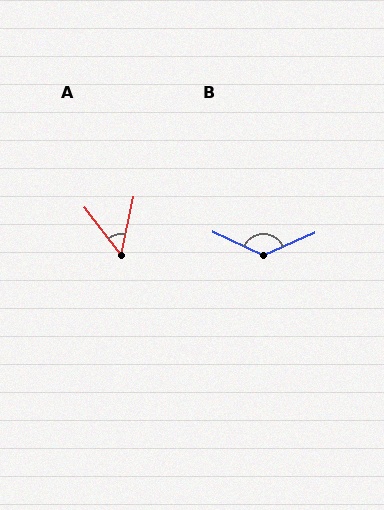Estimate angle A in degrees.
Approximately 49 degrees.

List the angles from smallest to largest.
A (49°), B (132°).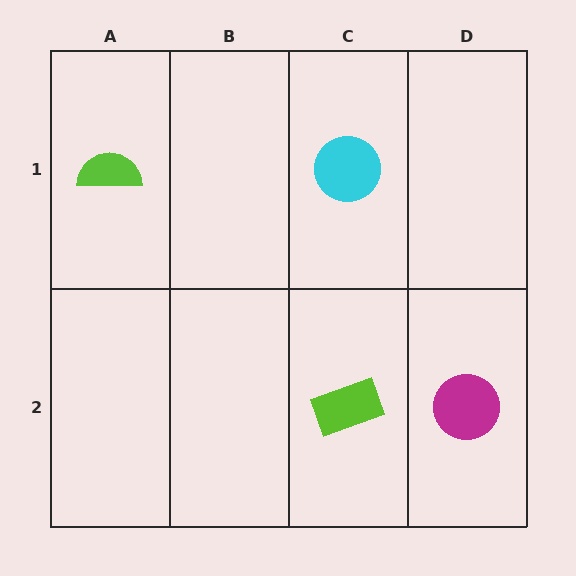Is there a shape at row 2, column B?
No, that cell is empty.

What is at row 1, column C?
A cyan circle.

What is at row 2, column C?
A lime rectangle.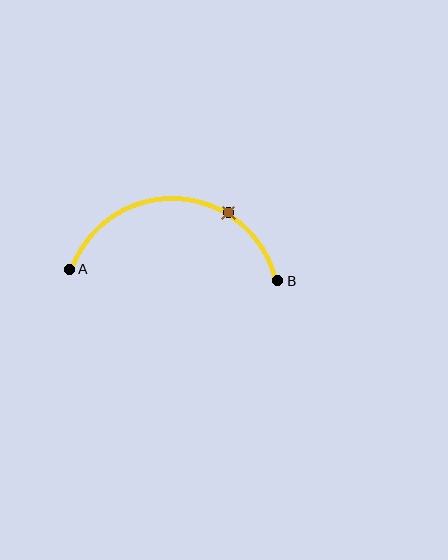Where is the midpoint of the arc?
The arc midpoint is the point on the curve farthest from the straight line joining A and B. It sits above that line.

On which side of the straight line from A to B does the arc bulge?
The arc bulges above the straight line connecting A and B.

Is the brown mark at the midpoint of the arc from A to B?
No. The brown mark lies on the arc but is closer to endpoint B. The arc midpoint would be at the point on the curve equidistant along the arc from both A and B.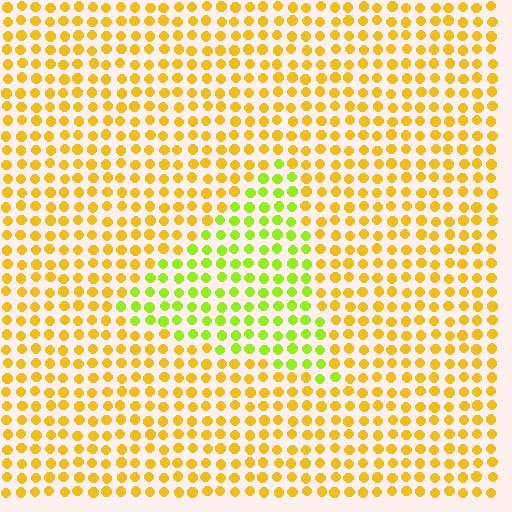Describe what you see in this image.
The image is filled with small yellow elements in a uniform arrangement. A triangle-shaped region is visible where the elements are tinted to a slightly different hue, forming a subtle color boundary.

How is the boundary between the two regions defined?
The boundary is defined purely by a slight shift in hue (about 41 degrees). Spacing, size, and orientation are identical on both sides.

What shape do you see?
I see a triangle.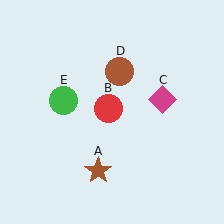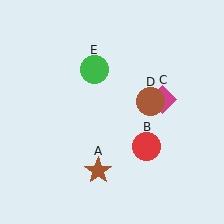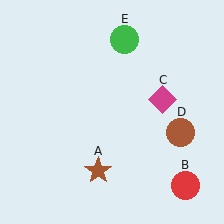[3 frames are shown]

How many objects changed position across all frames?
3 objects changed position: red circle (object B), brown circle (object D), green circle (object E).